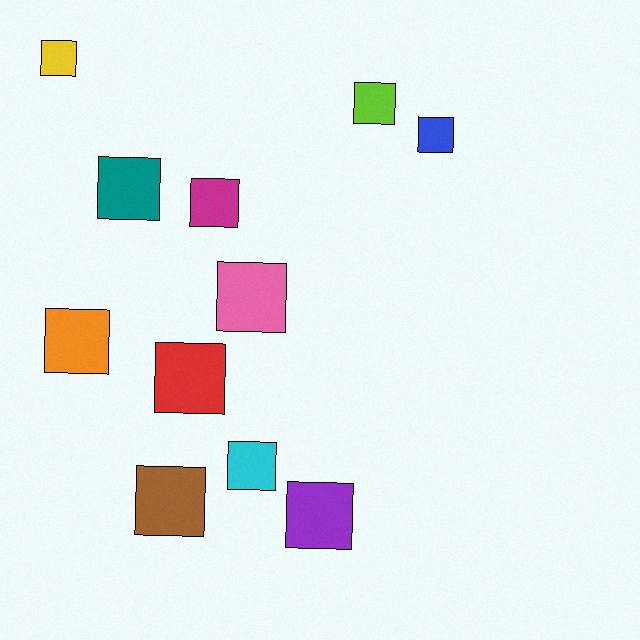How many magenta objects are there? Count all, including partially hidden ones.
There is 1 magenta object.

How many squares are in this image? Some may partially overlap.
There are 11 squares.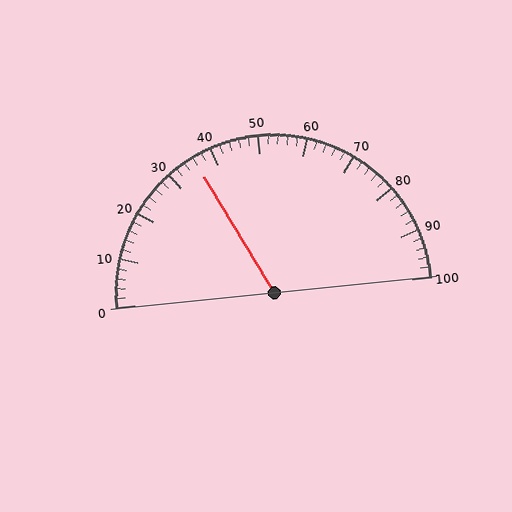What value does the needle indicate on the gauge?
The needle indicates approximately 36.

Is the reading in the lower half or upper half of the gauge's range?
The reading is in the lower half of the range (0 to 100).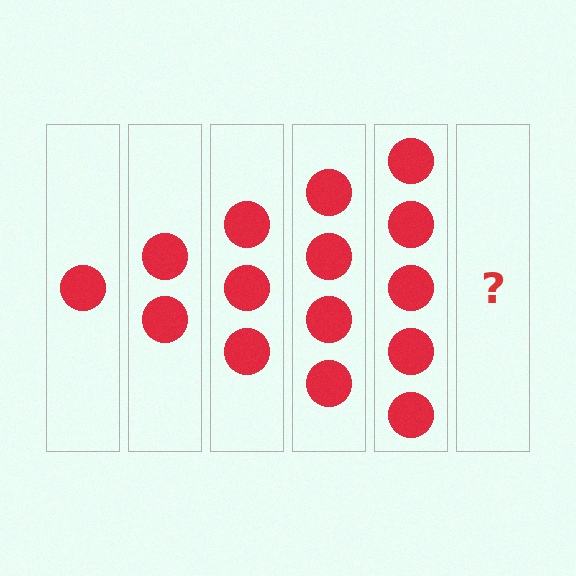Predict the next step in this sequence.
The next step is 6 circles.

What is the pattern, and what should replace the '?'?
The pattern is that each step adds one more circle. The '?' should be 6 circles.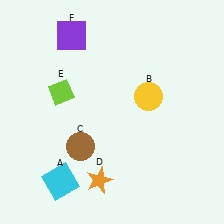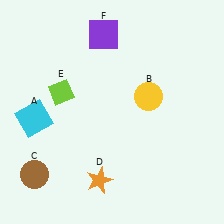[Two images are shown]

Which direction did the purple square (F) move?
The purple square (F) moved right.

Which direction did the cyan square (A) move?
The cyan square (A) moved up.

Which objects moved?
The objects that moved are: the cyan square (A), the brown circle (C), the purple square (F).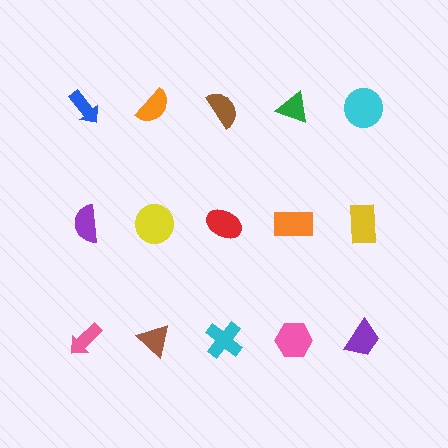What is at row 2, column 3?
A red ellipse.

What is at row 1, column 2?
An orange semicircle.